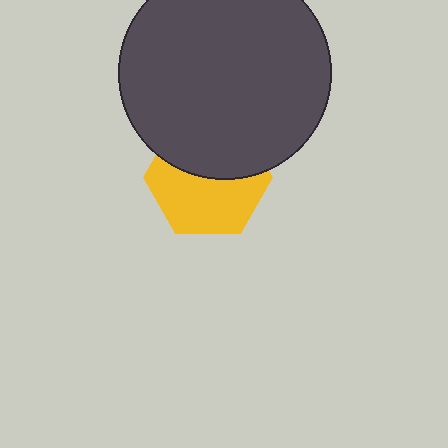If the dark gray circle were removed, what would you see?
You would see the complete yellow hexagon.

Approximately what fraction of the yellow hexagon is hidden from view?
Roughly 45% of the yellow hexagon is hidden behind the dark gray circle.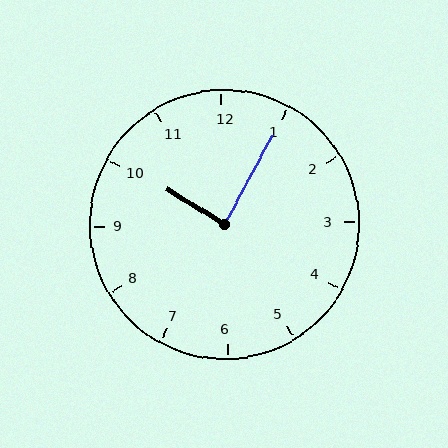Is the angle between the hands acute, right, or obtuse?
It is right.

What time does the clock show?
10:05.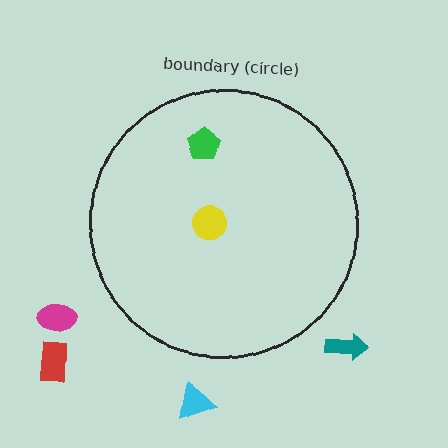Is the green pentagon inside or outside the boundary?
Inside.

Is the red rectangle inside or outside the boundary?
Outside.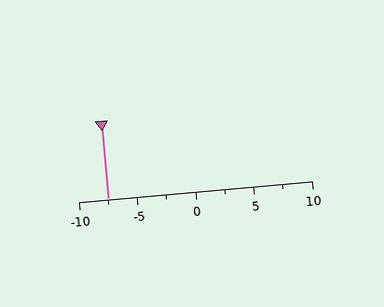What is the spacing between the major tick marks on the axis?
The major ticks are spaced 5 apart.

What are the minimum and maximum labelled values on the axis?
The axis runs from -10 to 10.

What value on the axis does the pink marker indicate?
The marker indicates approximately -7.5.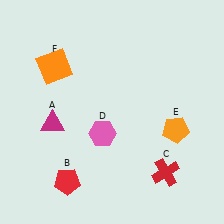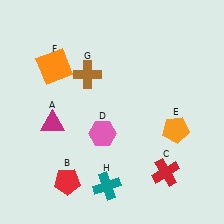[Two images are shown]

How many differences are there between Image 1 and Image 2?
There are 2 differences between the two images.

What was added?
A brown cross (G), a teal cross (H) were added in Image 2.